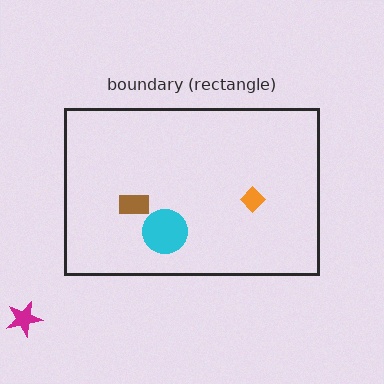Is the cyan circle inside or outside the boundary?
Inside.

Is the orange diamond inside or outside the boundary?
Inside.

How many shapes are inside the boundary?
3 inside, 1 outside.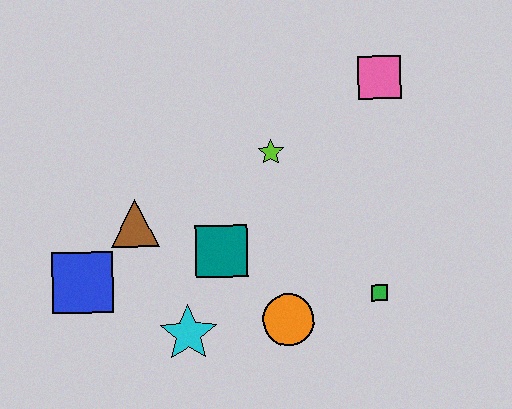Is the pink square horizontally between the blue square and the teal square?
No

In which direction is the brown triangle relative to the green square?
The brown triangle is to the left of the green square.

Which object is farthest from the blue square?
The pink square is farthest from the blue square.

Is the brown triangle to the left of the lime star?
Yes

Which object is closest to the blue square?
The brown triangle is closest to the blue square.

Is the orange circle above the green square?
No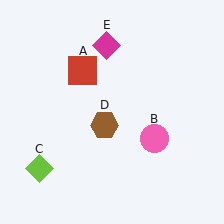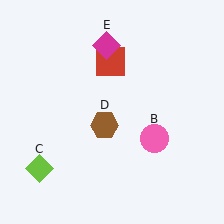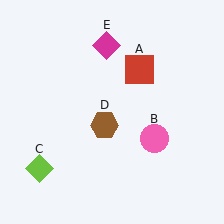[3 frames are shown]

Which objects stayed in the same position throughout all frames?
Pink circle (object B) and lime diamond (object C) and brown hexagon (object D) and magenta diamond (object E) remained stationary.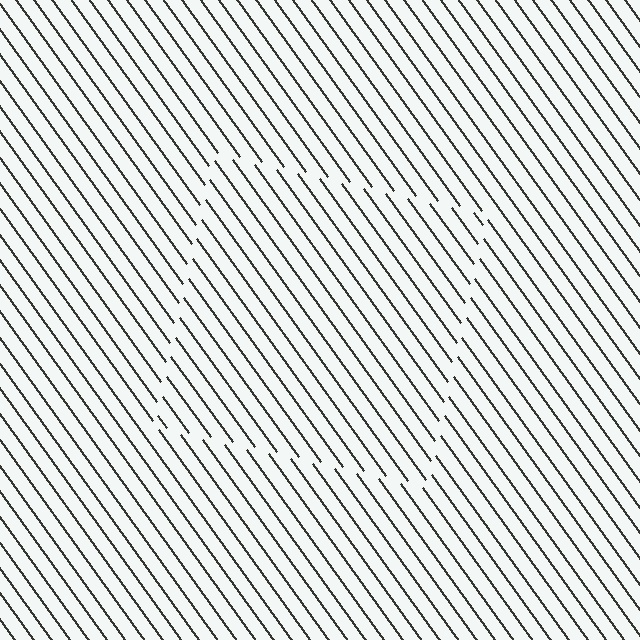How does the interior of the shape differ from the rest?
The interior of the shape contains the same grating, shifted by half a period — the contour is defined by the phase discontinuity where line-ends from the inner and outer gratings abut.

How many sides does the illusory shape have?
4 sides — the line-ends trace a square.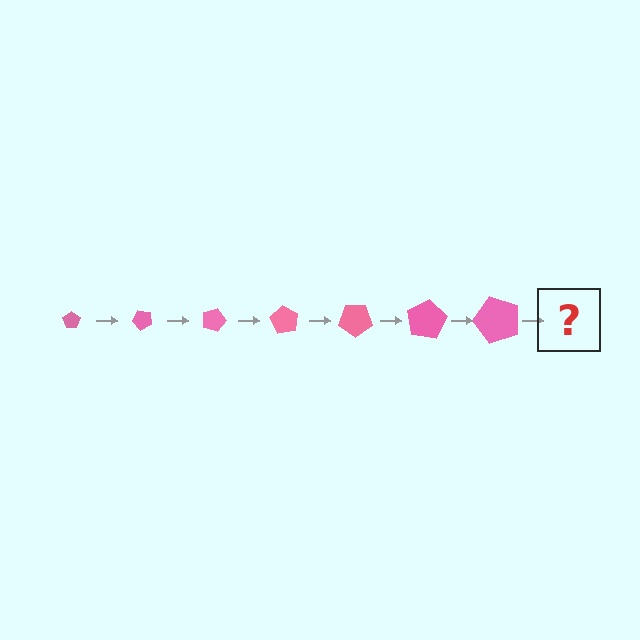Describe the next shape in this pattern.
It should be a pentagon, larger than the previous one and rotated 315 degrees from the start.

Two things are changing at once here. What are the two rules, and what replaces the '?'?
The two rules are that the pentagon grows larger each step and it rotates 45 degrees each step. The '?' should be a pentagon, larger than the previous one and rotated 315 degrees from the start.